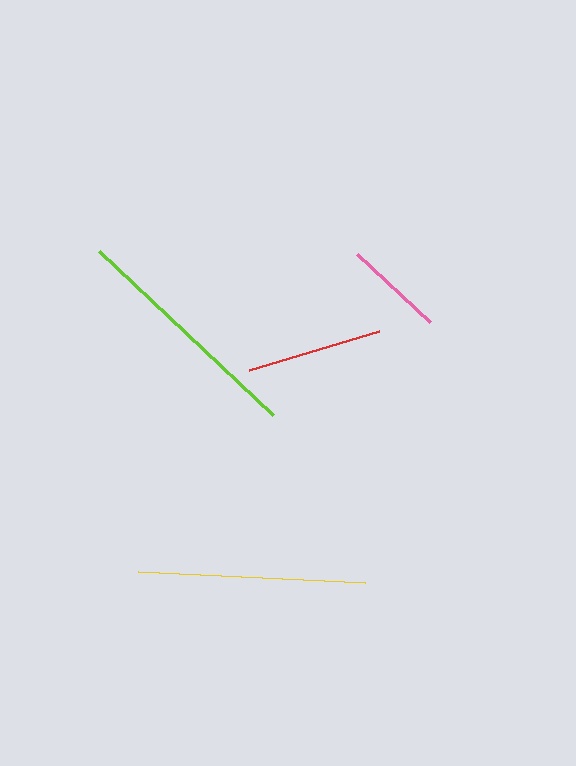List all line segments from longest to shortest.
From longest to shortest: lime, yellow, red, pink.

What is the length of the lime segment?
The lime segment is approximately 239 pixels long.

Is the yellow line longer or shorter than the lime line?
The lime line is longer than the yellow line.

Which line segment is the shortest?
The pink line is the shortest at approximately 100 pixels.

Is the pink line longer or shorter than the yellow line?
The yellow line is longer than the pink line.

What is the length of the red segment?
The red segment is approximately 136 pixels long.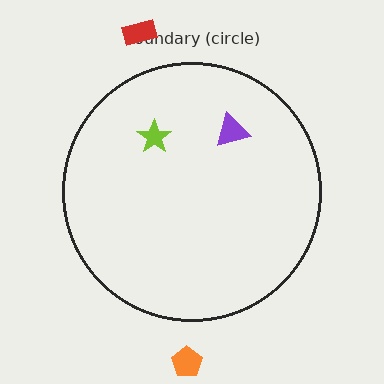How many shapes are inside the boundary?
2 inside, 2 outside.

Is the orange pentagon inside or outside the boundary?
Outside.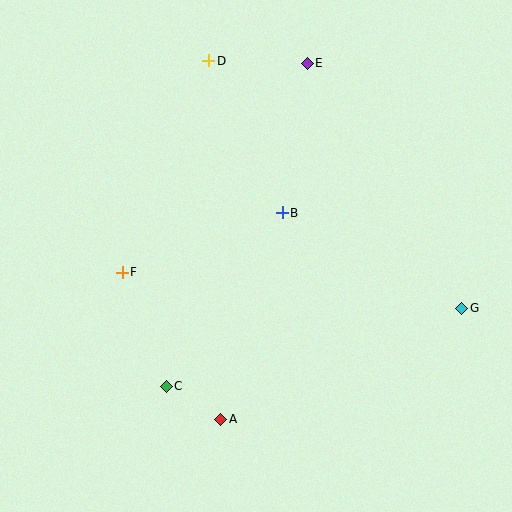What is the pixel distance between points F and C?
The distance between F and C is 122 pixels.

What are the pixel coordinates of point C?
Point C is at (166, 386).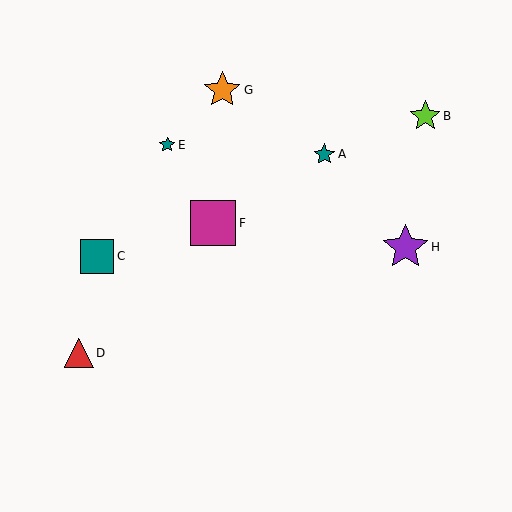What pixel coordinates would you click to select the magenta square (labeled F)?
Click at (213, 223) to select the magenta square F.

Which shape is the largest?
The purple star (labeled H) is the largest.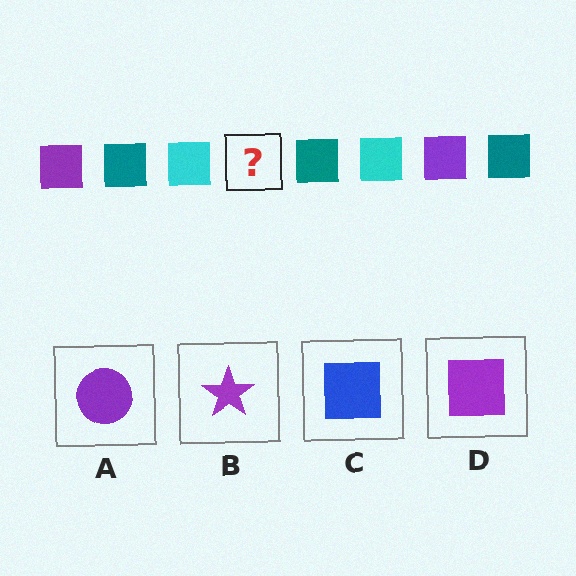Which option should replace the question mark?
Option D.